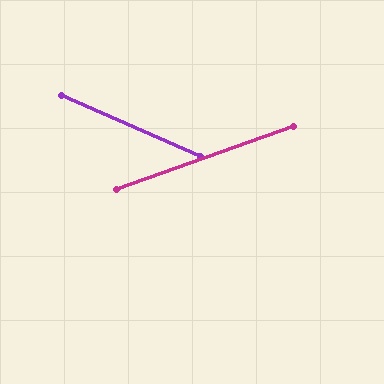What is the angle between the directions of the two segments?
Approximately 43 degrees.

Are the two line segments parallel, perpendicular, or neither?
Neither parallel nor perpendicular — they differ by about 43°.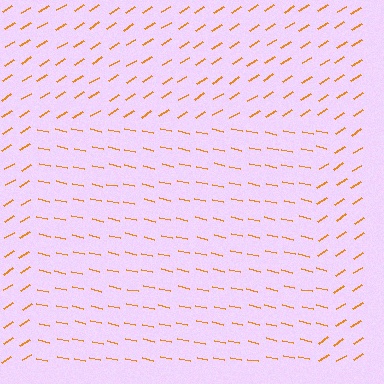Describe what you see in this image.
The image is filled with small orange line segments. A rectangle region in the image has lines oriented differently from the surrounding lines, creating a visible texture boundary.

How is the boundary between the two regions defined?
The boundary is defined purely by a change in line orientation (approximately 45 degrees difference). All lines are the same color and thickness.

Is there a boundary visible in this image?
Yes, there is a texture boundary formed by a change in line orientation.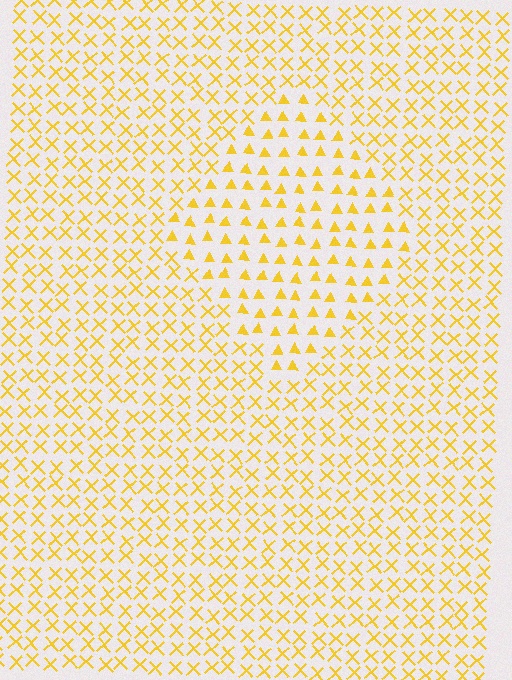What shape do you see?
I see a diamond.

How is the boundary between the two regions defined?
The boundary is defined by a change in element shape: triangles inside vs. X marks outside. All elements share the same color and spacing.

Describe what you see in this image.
The image is filled with small yellow elements arranged in a uniform grid. A diamond-shaped region contains triangles, while the surrounding area contains X marks. The boundary is defined purely by the change in element shape.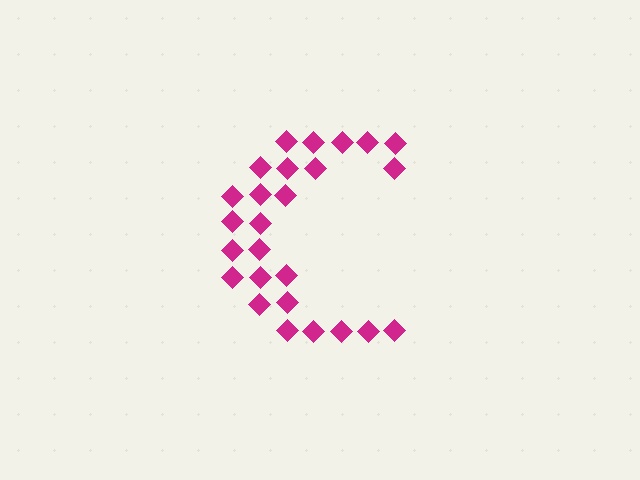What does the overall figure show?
The overall figure shows the letter C.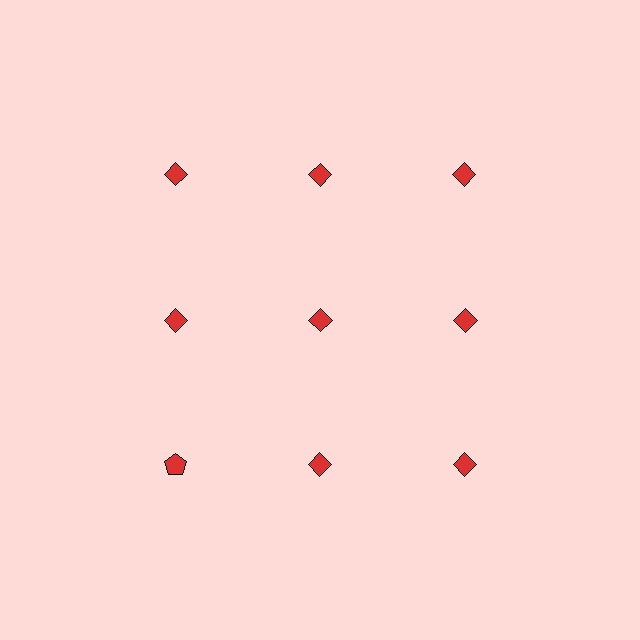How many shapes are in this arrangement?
There are 9 shapes arranged in a grid pattern.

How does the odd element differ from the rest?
It has a different shape: pentagon instead of diamond.